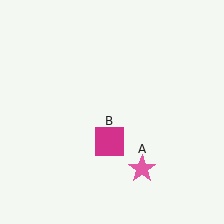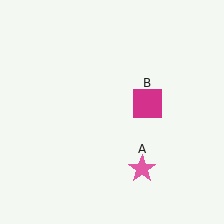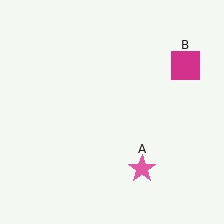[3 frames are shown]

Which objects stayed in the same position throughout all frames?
Pink star (object A) remained stationary.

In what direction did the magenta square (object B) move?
The magenta square (object B) moved up and to the right.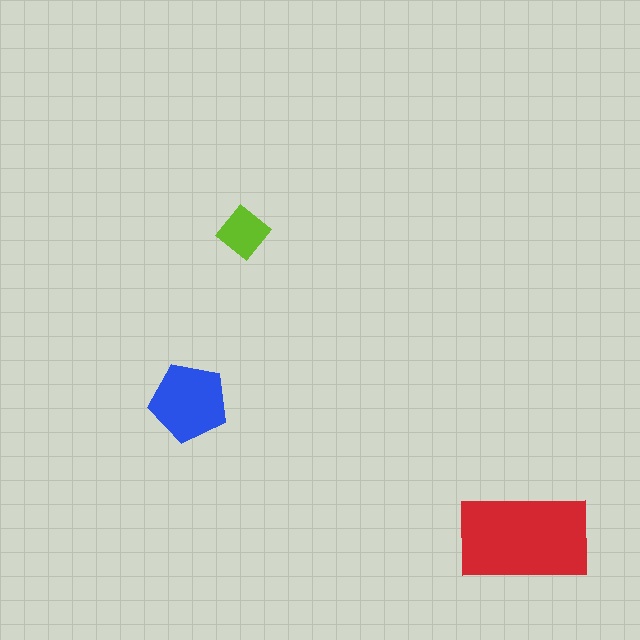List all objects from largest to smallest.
The red rectangle, the blue pentagon, the lime diamond.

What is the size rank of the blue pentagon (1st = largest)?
2nd.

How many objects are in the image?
There are 3 objects in the image.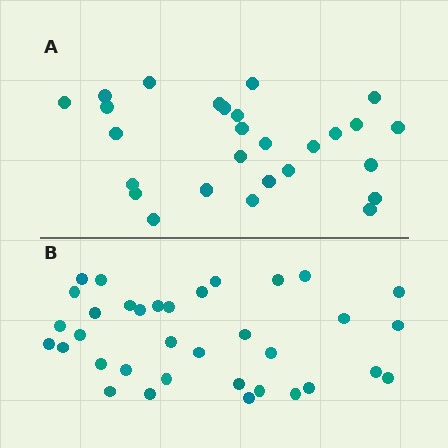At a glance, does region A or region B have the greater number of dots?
Region B (the bottom region) has more dots.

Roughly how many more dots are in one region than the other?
Region B has roughly 8 or so more dots than region A.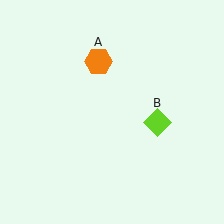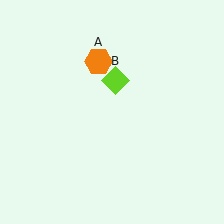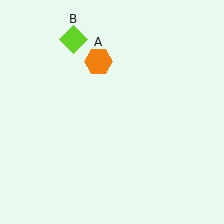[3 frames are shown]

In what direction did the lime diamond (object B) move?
The lime diamond (object B) moved up and to the left.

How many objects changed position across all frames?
1 object changed position: lime diamond (object B).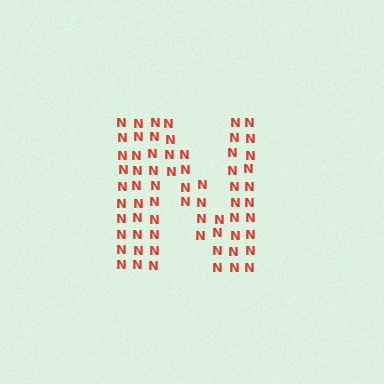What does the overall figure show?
The overall figure shows the letter N.